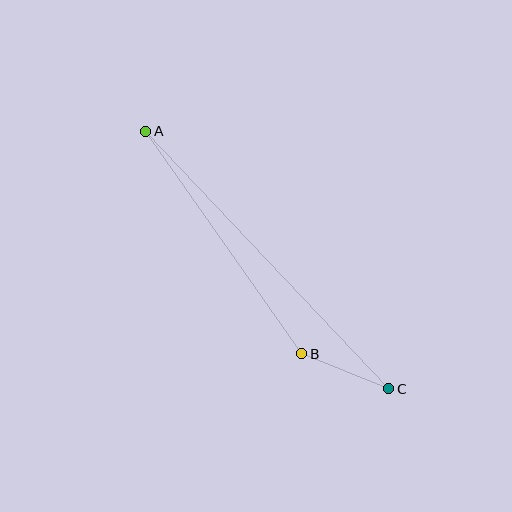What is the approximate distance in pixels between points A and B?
The distance between A and B is approximately 272 pixels.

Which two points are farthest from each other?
Points A and C are farthest from each other.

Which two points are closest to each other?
Points B and C are closest to each other.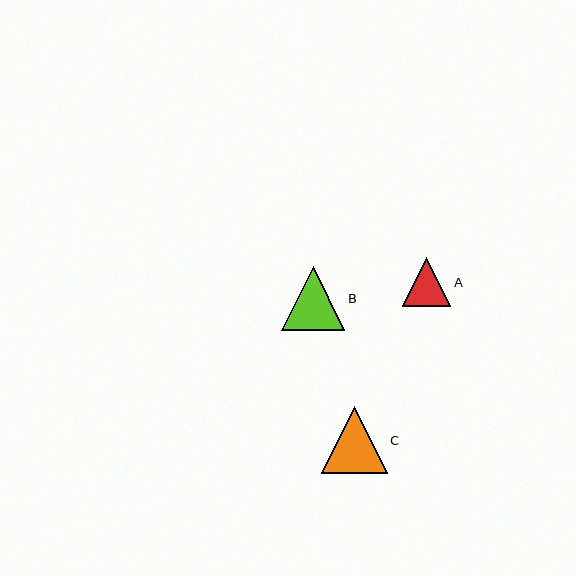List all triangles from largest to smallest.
From largest to smallest: C, B, A.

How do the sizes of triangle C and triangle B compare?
Triangle C and triangle B are approximately the same size.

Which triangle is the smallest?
Triangle A is the smallest with a size of approximately 48 pixels.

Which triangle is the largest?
Triangle C is the largest with a size of approximately 66 pixels.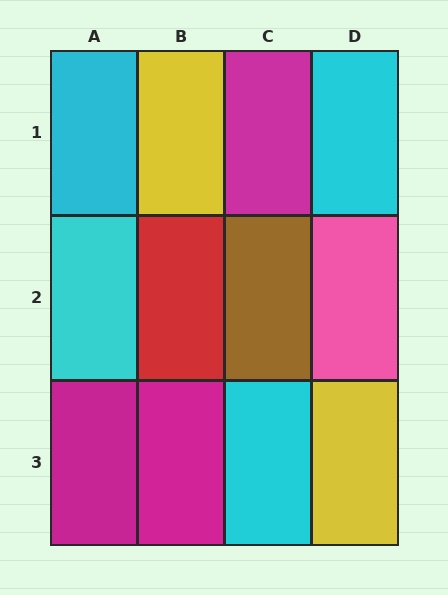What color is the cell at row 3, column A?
Magenta.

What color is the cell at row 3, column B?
Magenta.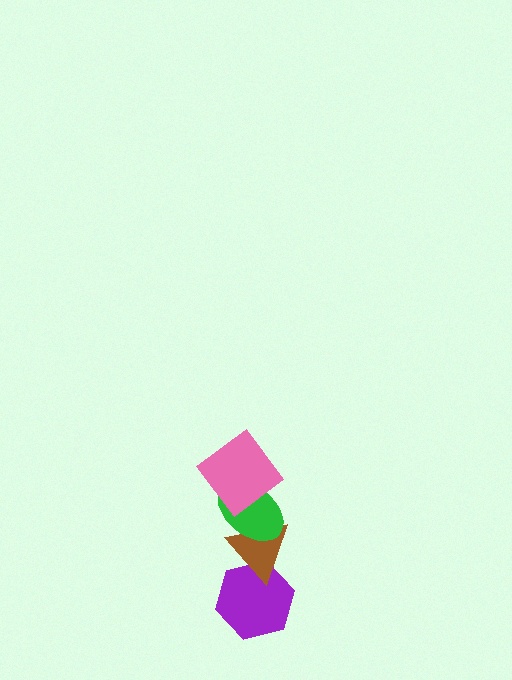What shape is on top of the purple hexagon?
The brown triangle is on top of the purple hexagon.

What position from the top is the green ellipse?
The green ellipse is 2nd from the top.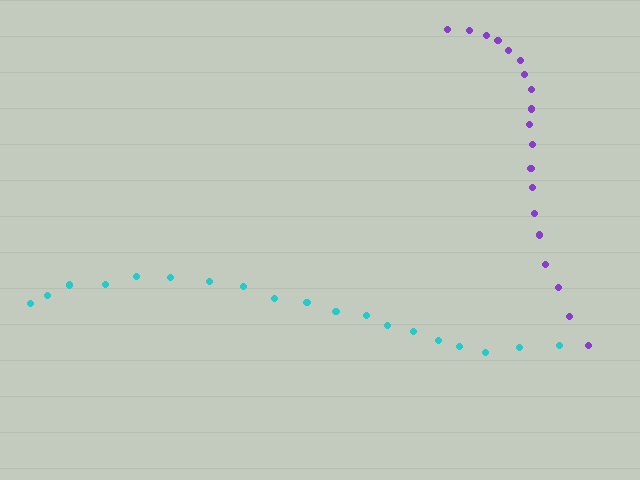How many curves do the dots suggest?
There are 2 distinct paths.